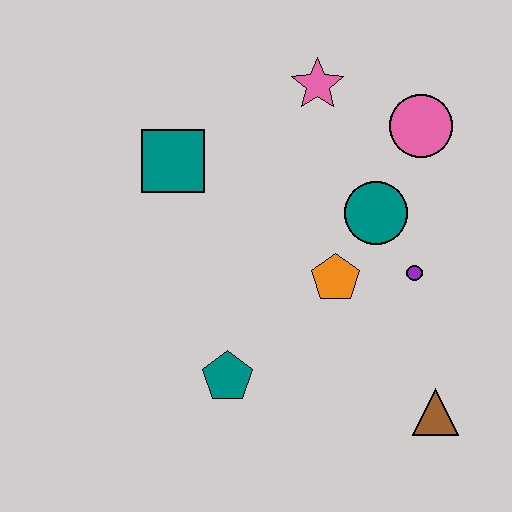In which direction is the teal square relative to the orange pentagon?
The teal square is to the left of the orange pentagon.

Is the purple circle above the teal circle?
No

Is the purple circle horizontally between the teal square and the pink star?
No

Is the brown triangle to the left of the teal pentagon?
No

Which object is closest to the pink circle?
The teal circle is closest to the pink circle.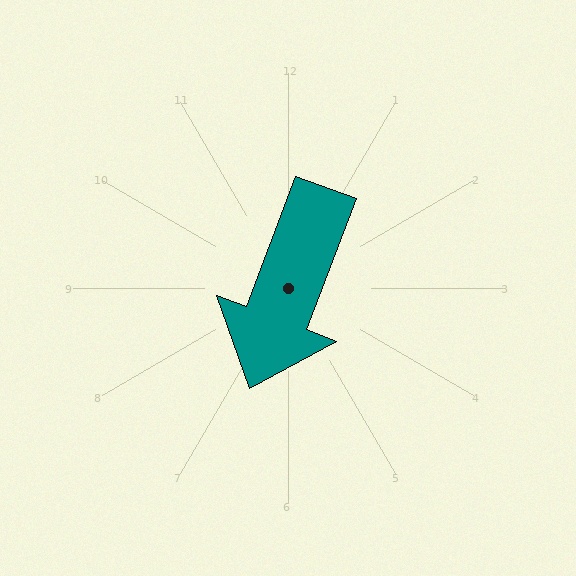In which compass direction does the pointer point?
South.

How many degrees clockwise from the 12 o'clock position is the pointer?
Approximately 201 degrees.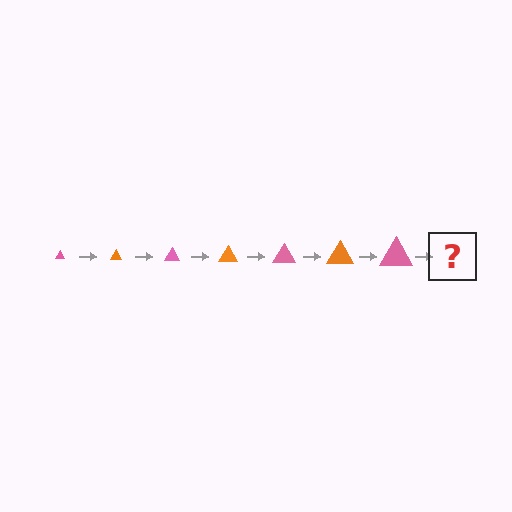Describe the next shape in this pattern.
It should be an orange triangle, larger than the previous one.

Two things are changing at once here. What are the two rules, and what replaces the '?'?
The two rules are that the triangle grows larger each step and the color cycles through pink and orange. The '?' should be an orange triangle, larger than the previous one.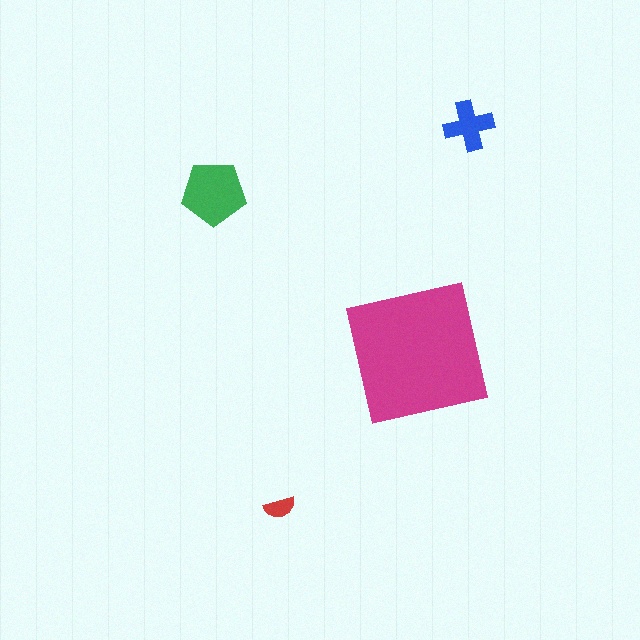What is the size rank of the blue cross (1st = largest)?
3rd.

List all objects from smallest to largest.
The red semicircle, the blue cross, the green pentagon, the magenta square.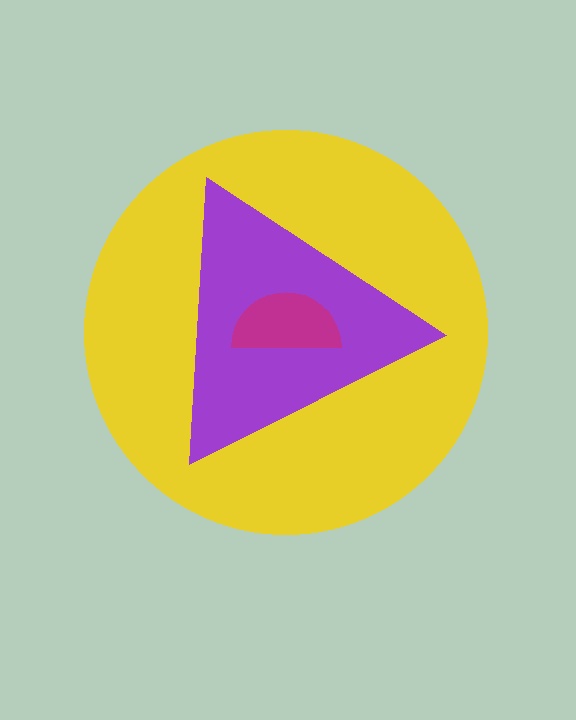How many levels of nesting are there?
3.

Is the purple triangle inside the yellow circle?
Yes.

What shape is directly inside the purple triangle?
The magenta semicircle.